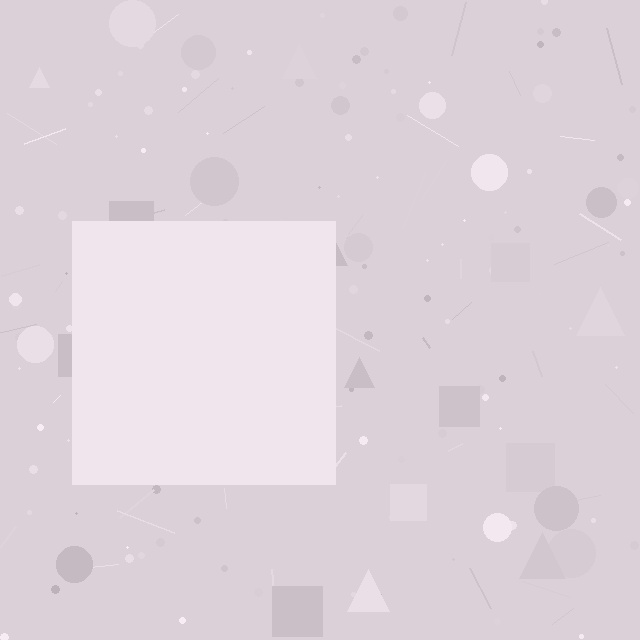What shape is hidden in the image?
A square is hidden in the image.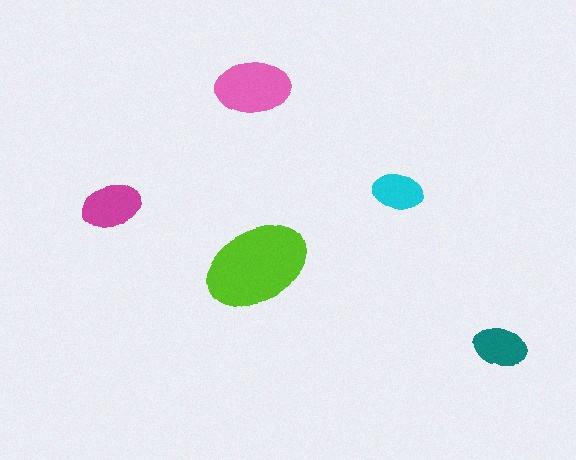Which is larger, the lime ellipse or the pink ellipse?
The lime one.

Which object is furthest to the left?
The magenta ellipse is leftmost.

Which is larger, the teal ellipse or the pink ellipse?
The pink one.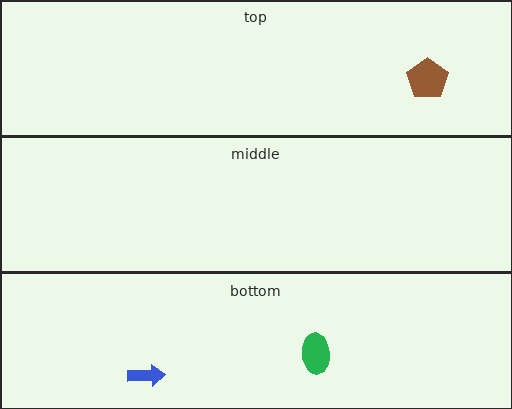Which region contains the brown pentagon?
The top region.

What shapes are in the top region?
The brown pentagon.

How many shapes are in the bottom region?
2.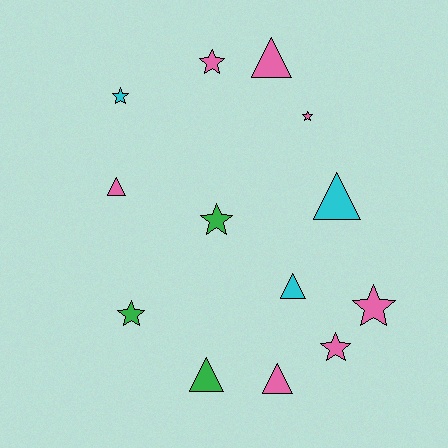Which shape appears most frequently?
Star, with 7 objects.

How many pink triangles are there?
There are 3 pink triangles.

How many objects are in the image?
There are 13 objects.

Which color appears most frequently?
Pink, with 7 objects.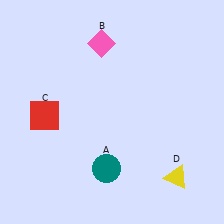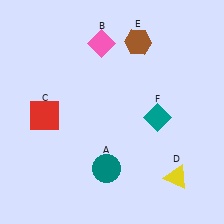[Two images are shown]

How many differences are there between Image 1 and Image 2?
There are 2 differences between the two images.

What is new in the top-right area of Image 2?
A brown hexagon (E) was added in the top-right area of Image 2.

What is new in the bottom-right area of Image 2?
A teal diamond (F) was added in the bottom-right area of Image 2.